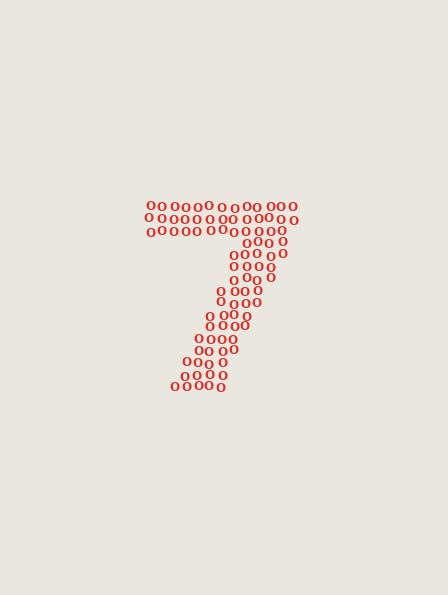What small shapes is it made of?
It is made of small letter O's.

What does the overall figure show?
The overall figure shows the digit 7.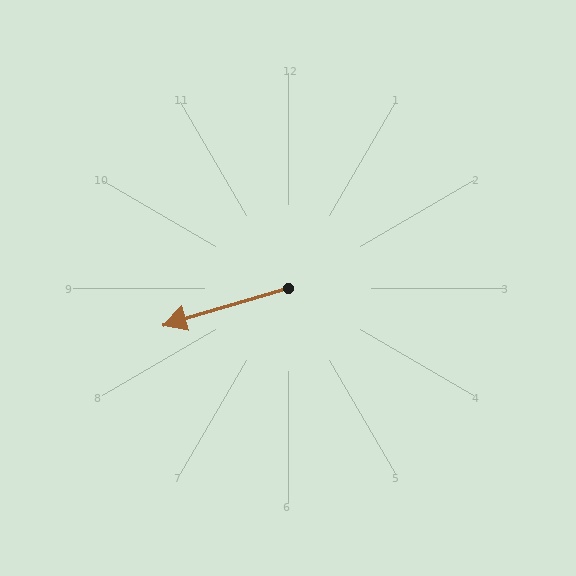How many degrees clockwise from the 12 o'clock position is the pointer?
Approximately 254 degrees.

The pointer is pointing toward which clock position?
Roughly 8 o'clock.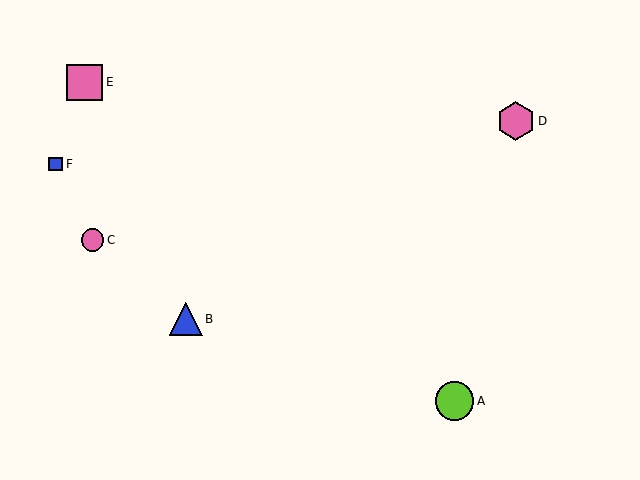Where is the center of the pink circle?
The center of the pink circle is at (93, 240).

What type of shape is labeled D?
Shape D is a pink hexagon.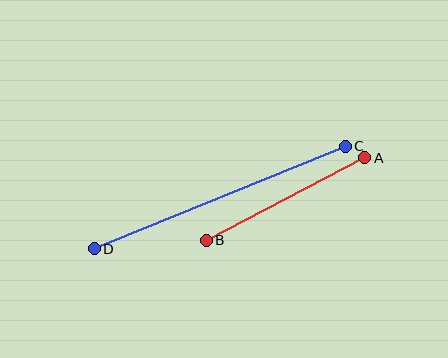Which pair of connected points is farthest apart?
Points C and D are farthest apart.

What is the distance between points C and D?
The distance is approximately 271 pixels.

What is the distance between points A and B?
The distance is approximately 179 pixels.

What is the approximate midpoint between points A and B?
The midpoint is at approximately (286, 199) pixels.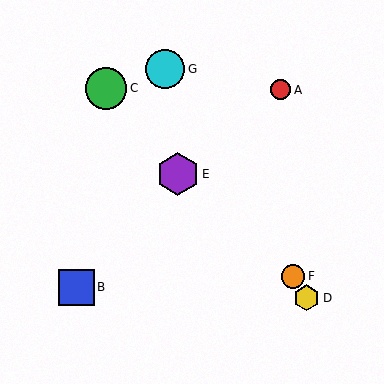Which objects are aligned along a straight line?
Objects D, F, G are aligned along a straight line.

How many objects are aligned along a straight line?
3 objects (D, F, G) are aligned along a straight line.